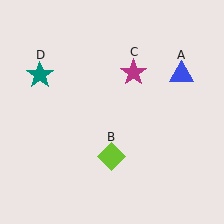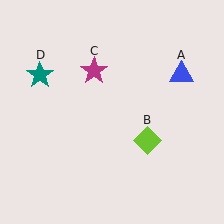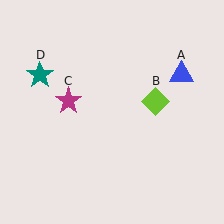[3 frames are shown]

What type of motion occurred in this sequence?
The lime diamond (object B), magenta star (object C) rotated counterclockwise around the center of the scene.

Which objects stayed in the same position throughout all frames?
Blue triangle (object A) and teal star (object D) remained stationary.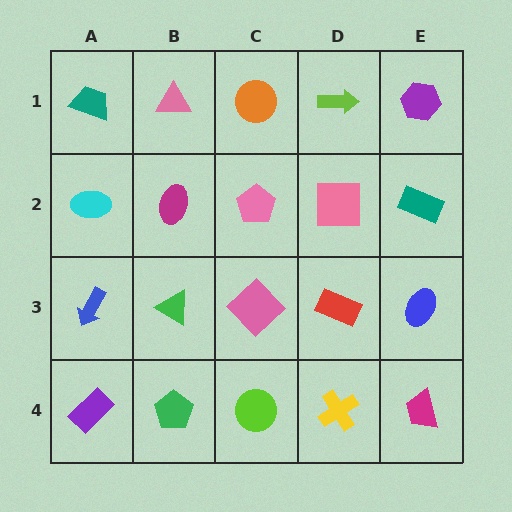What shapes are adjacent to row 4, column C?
A pink diamond (row 3, column C), a green pentagon (row 4, column B), a yellow cross (row 4, column D).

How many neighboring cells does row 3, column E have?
3.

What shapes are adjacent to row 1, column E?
A teal rectangle (row 2, column E), a lime arrow (row 1, column D).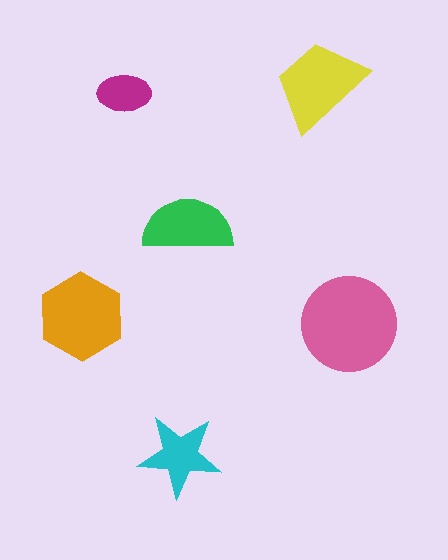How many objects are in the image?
There are 6 objects in the image.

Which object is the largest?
The pink circle.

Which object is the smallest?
The magenta ellipse.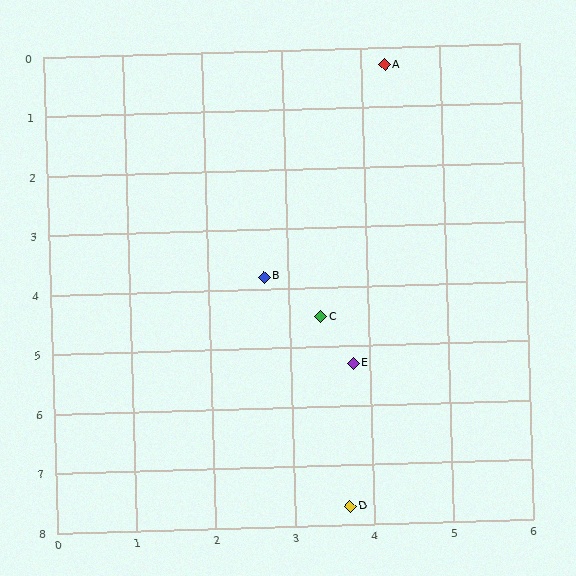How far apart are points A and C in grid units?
Points A and C are about 4.3 grid units apart.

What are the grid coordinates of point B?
Point B is at approximately (2.7, 3.8).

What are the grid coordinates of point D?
Point D is at approximately (3.7, 7.7).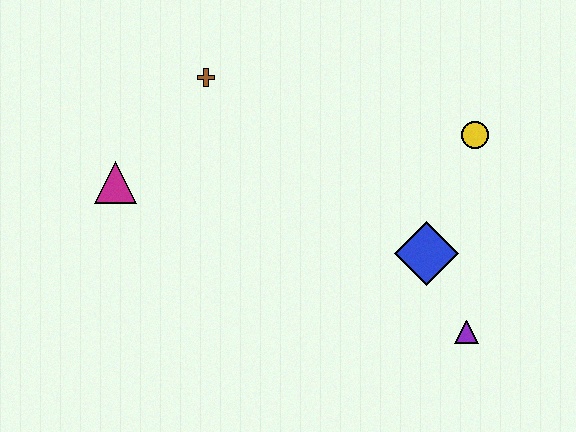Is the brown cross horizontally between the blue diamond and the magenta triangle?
Yes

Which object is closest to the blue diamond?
The purple triangle is closest to the blue diamond.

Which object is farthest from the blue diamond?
The magenta triangle is farthest from the blue diamond.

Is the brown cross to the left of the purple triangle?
Yes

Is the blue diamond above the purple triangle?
Yes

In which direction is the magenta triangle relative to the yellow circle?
The magenta triangle is to the left of the yellow circle.